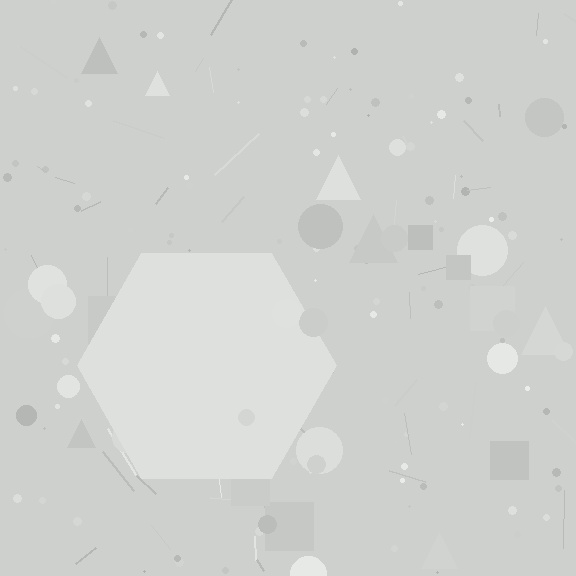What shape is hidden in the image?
A hexagon is hidden in the image.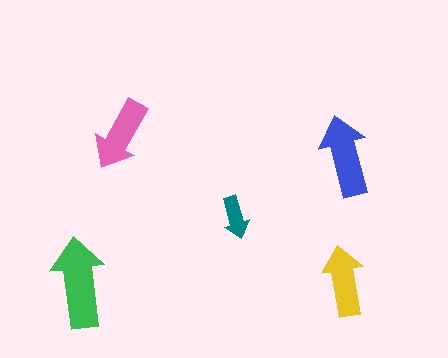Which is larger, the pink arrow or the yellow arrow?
The pink one.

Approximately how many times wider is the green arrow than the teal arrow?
About 2 times wider.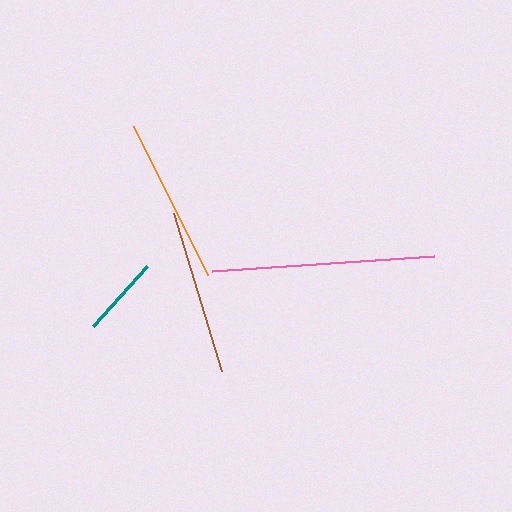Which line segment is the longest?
The pink line is the longest at approximately 222 pixels.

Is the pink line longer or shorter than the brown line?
The pink line is longer than the brown line.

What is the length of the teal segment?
The teal segment is approximately 81 pixels long.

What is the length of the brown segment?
The brown segment is approximately 166 pixels long.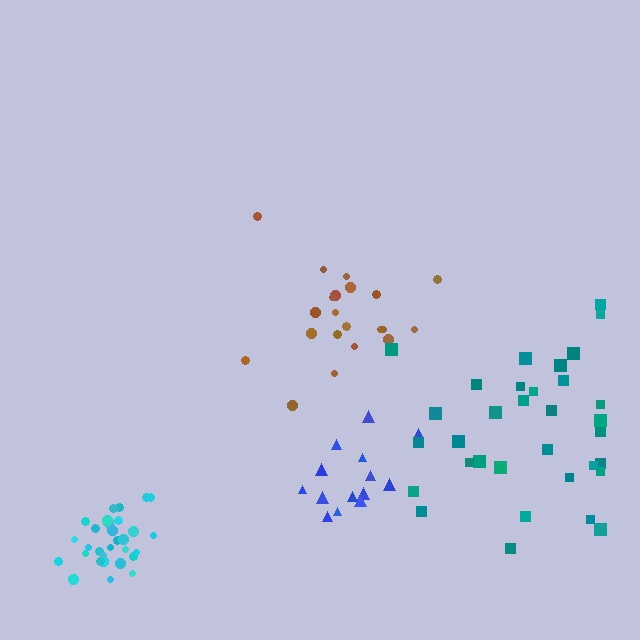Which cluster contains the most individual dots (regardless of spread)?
Teal (34).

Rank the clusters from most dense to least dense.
cyan, blue, brown, teal.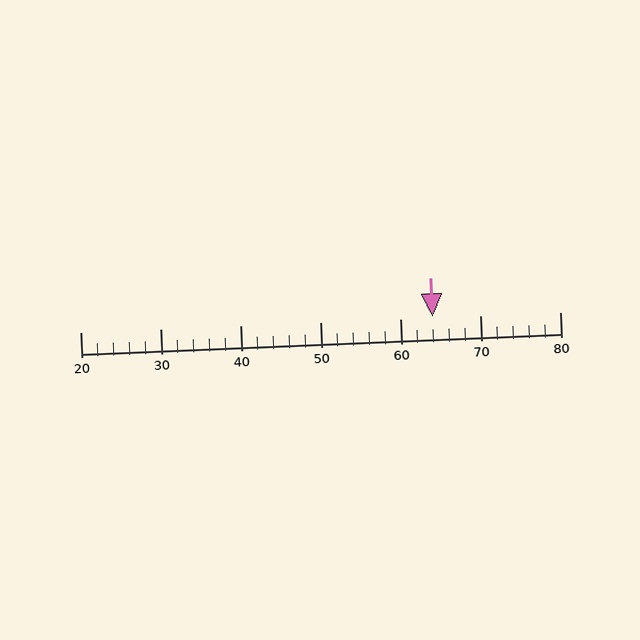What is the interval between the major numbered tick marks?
The major tick marks are spaced 10 units apart.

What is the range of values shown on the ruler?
The ruler shows values from 20 to 80.